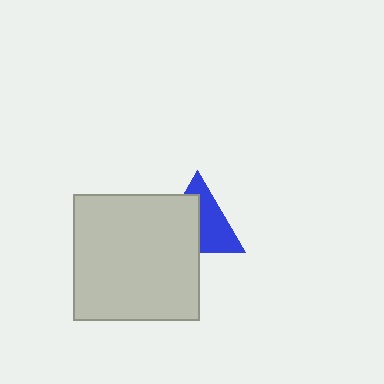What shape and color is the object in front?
The object in front is a light gray square.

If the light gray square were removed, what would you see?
You would see the complete blue triangle.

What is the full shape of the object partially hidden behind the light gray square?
The partially hidden object is a blue triangle.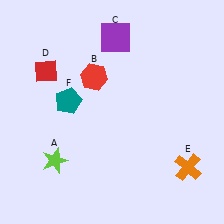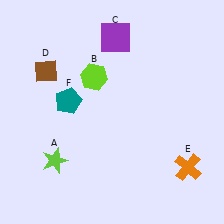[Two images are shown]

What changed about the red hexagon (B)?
In Image 1, B is red. In Image 2, it changed to lime.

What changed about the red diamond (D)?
In Image 1, D is red. In Image 2, it changed to brown.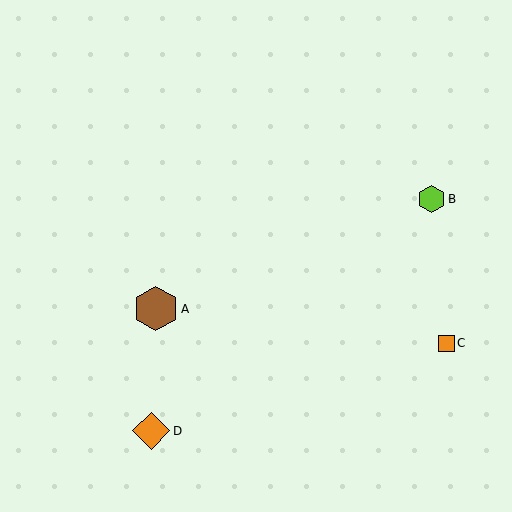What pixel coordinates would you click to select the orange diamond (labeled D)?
Click at (151, 431) to select the orange diamond D.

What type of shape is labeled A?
Shape A is a brown hexagon.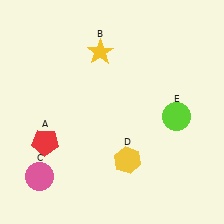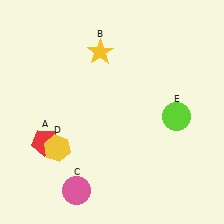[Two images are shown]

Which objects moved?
The objects that moved are: the pink circle (C), the yellow hexagon (D).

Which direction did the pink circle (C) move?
The pink circle (C) moved right.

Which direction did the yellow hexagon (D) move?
The yellow hexagon (D) moved left.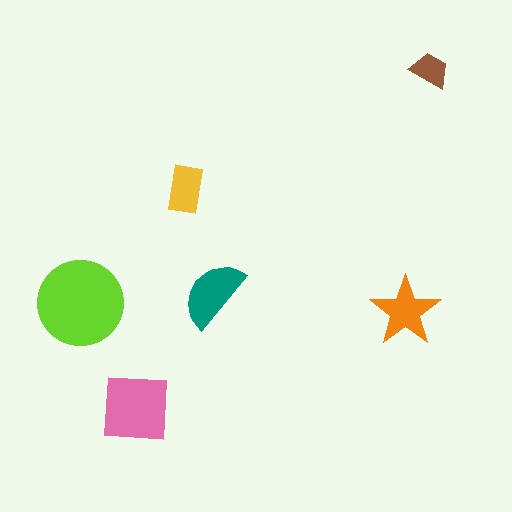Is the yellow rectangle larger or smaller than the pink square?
Smaller.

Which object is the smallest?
The brown trapezoid.